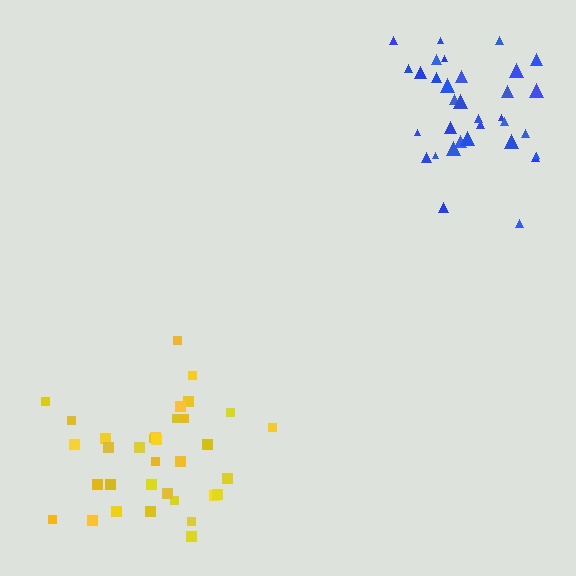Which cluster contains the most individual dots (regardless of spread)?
Yellow (34).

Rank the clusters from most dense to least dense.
blue, yellow.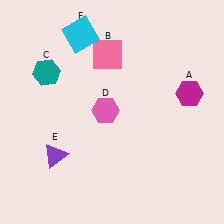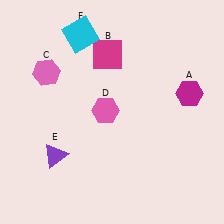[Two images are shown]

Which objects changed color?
B changed from pink to magenta. C changed from teal to pink.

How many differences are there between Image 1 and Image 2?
There are 2 differences between the two images.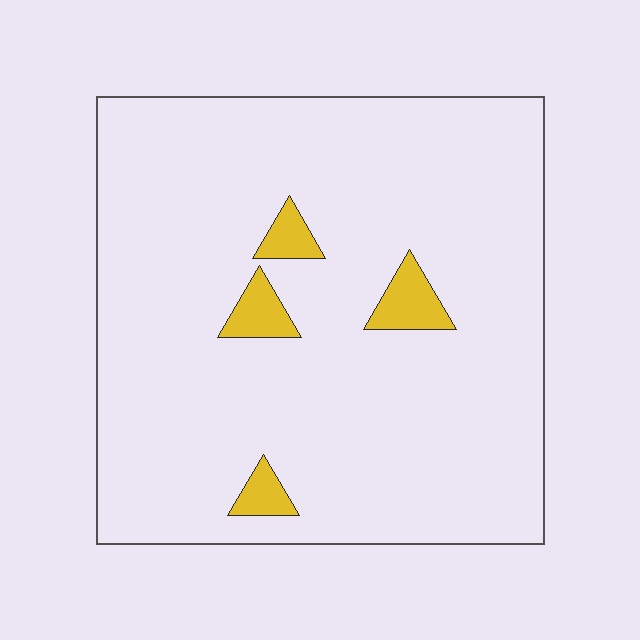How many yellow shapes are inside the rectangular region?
4.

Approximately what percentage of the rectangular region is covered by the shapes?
Approximately 5%.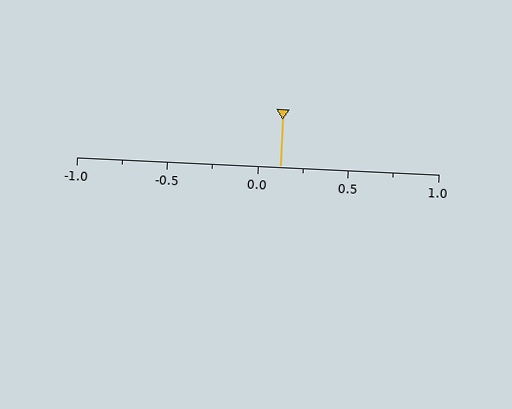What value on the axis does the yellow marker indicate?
The marker indicates approximately 0.12.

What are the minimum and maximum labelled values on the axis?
The axis runs from -1.0 to 1.0.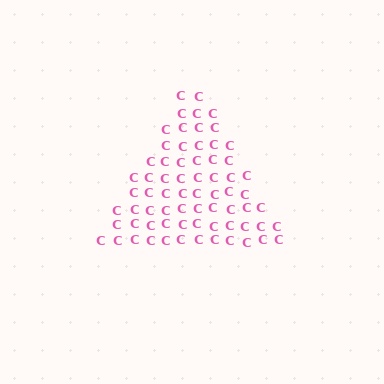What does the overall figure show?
The overall figure shows a triangle.